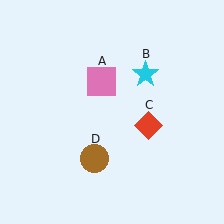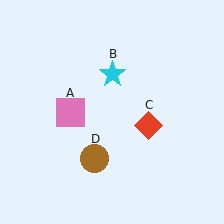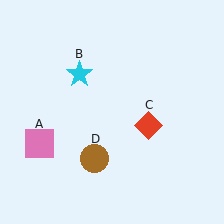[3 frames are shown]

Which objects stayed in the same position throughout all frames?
Red diamond (object C) and brown circle (object D) remained stationary.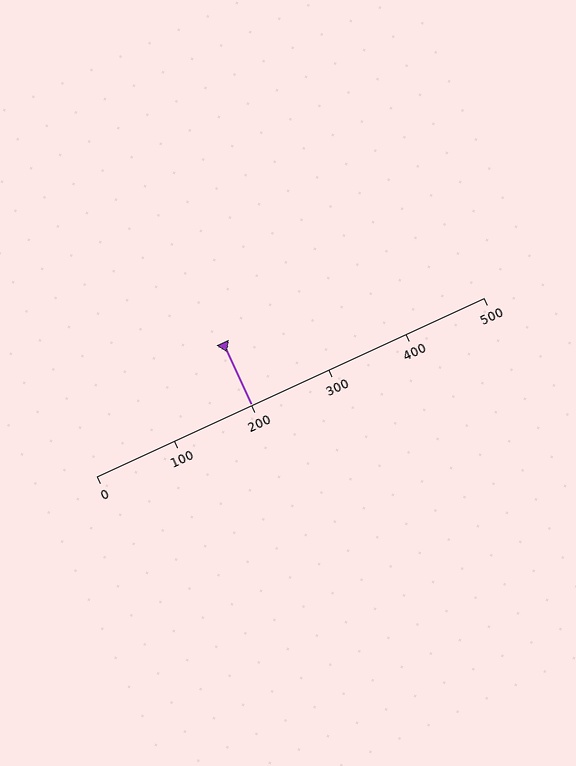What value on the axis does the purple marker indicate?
The marker indicates approximately 200.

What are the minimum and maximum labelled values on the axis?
The axis runs from 0 to 500.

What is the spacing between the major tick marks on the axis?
The major ticks are spaced 100 apart.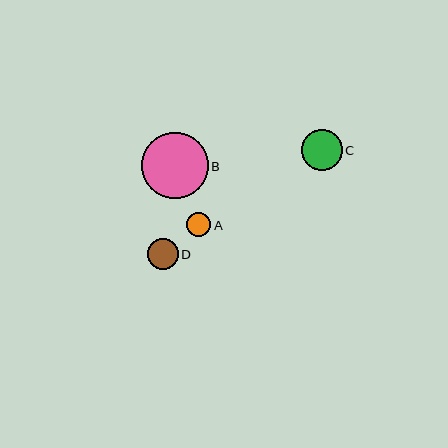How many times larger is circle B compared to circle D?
Circle B is approximately 2.2 times the size of circle D.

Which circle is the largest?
Circle B is the largest with a size of approximately 67 pixels.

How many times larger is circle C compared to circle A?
Circle C is approximately 1.7 times the size of circle A.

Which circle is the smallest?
Circle A is the smallest with a size of approximately 24 pixels.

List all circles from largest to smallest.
From largest to smallest: B, C, D, A.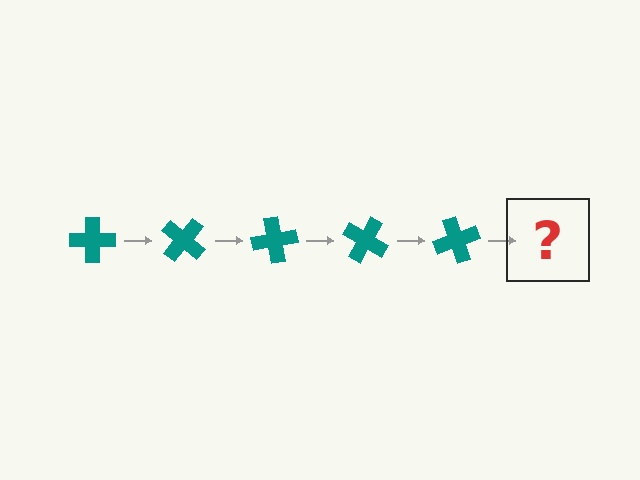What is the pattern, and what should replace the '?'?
The pattern is that the cross rotates 40 degrees each step. The '?' should be a teal cross rotated 200 degrees.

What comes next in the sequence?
The next element should be a teal cross rotated 200 degrees.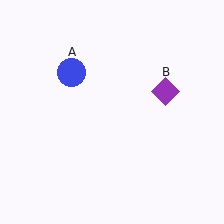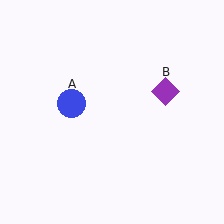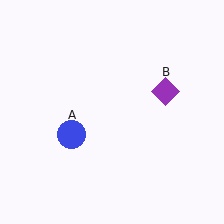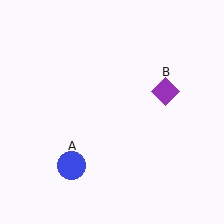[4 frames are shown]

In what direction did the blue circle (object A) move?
The blue circle (object A) moved down.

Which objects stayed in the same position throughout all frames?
Purple diamond (object B) remained stationary.